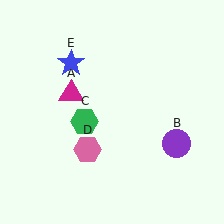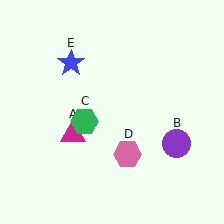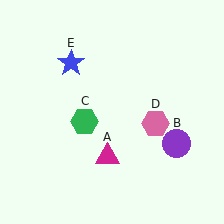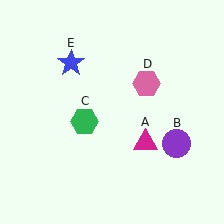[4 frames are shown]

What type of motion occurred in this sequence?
The magenta triangle (object A), pink hexagon (object D) rotated counterclockwise around the center of the scene.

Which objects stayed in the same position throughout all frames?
Purple circle (object B) and green hexagon (object C) and blue star (object E) remained stationary.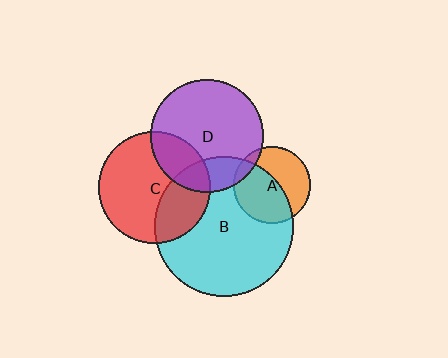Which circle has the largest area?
Circle B (cyan).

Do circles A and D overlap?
Yes.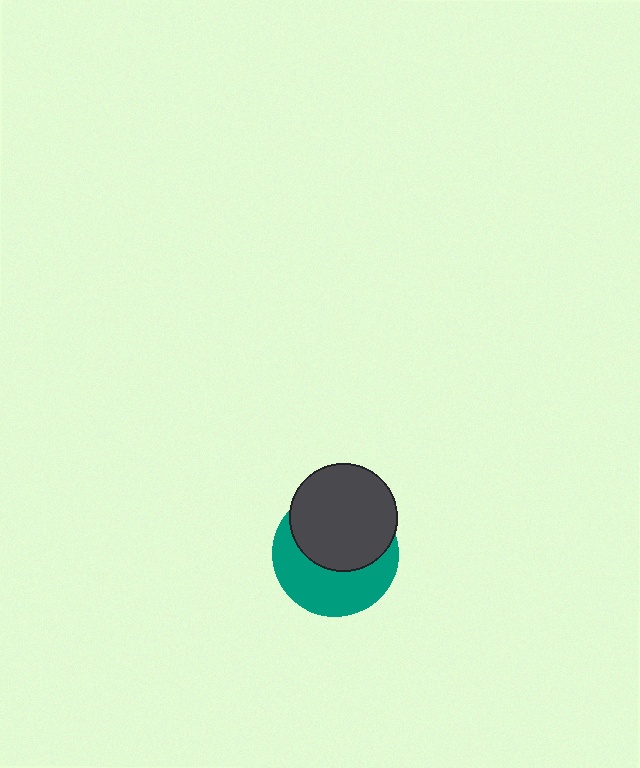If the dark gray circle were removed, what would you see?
You would see the complete teal circle.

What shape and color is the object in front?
The object in front is a dark gray circle.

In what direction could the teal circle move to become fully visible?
The teal circle could move down. That would shift it out from behind the dark gray circle entirely.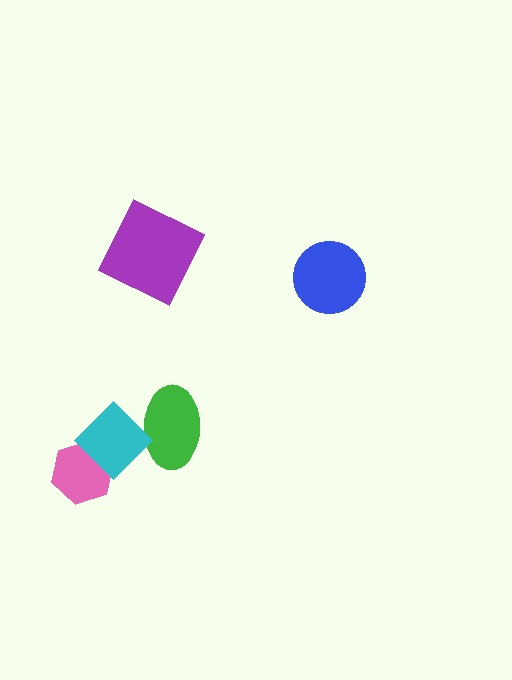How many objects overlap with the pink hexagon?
1 object overlaps with the pink hexagon.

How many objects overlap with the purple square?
0 objects overlap with the purple square.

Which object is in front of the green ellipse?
The cyan diamond is in front of the green ellipse.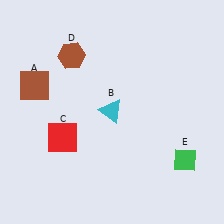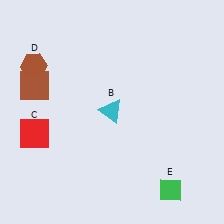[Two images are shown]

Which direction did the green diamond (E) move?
The green diamond (E) moved down.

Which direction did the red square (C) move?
The red square (C) moved left.